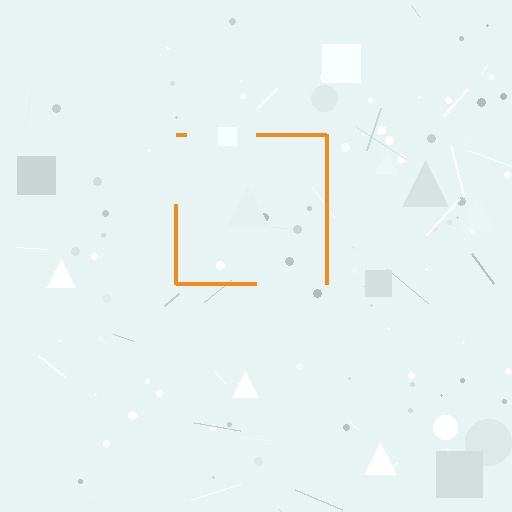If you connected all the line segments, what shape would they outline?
They would outline a square.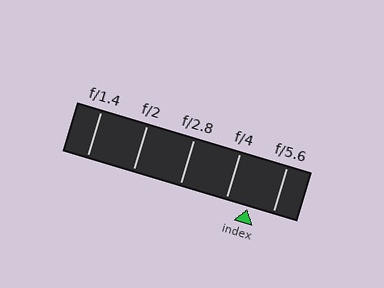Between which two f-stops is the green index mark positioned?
The index mark is between f/4 and f/5.6.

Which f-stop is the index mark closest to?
The index mark is closest to f/4.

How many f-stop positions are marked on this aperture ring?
There are 5 f-stop positions marked.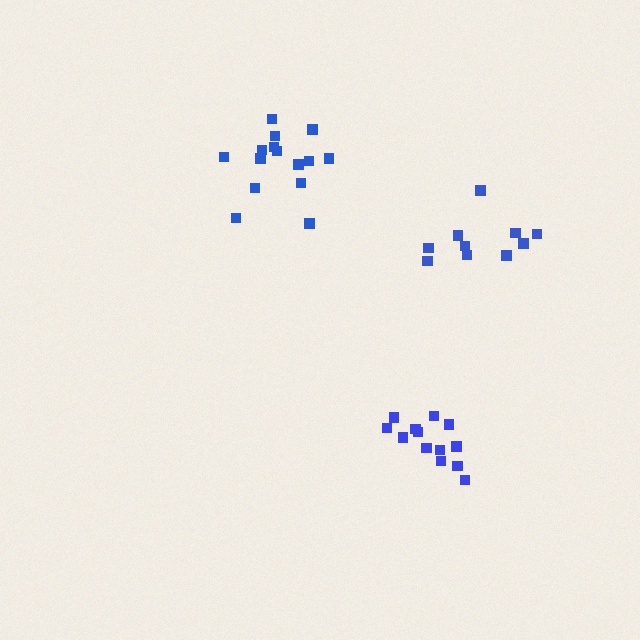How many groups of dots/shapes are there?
There are 3 groups.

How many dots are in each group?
Group 1: 13 dots, Group 2: 15 dots, Group 3: 11 dots (39 total).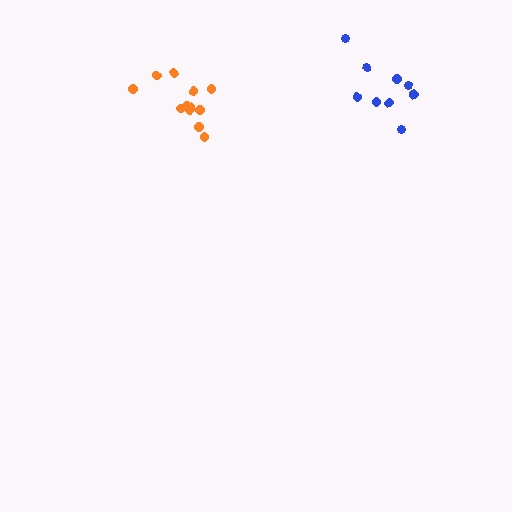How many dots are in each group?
Group 1: 12 dots, Group 2: 9 dots (21 total).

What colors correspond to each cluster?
The clusters are colored: orange, blue.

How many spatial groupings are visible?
There are 2 spatial groupings.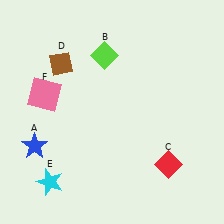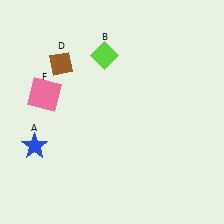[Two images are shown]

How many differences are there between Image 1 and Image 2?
There are 2 differences between the two images.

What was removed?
The red diamond (C), the cyan star (E) were removed in Image 2.